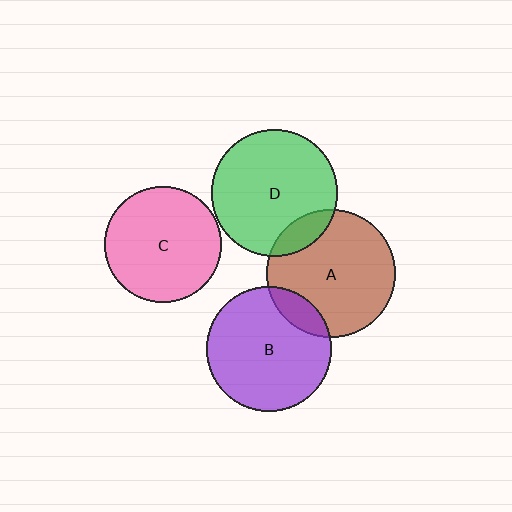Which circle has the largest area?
Circle A (brown).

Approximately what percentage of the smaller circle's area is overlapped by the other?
Approximately 15%.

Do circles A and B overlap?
Yes.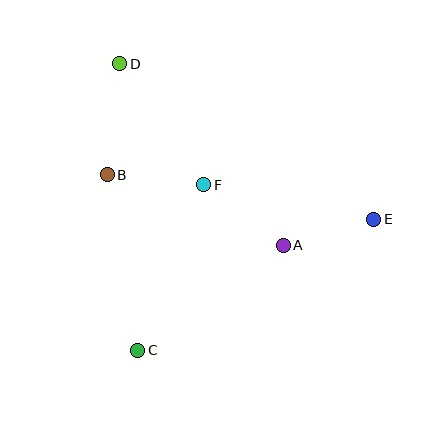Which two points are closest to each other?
Points A and E are closest to each other.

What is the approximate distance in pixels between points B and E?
The distance between B and E is approximately 270 pixels.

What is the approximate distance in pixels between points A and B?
The distance between A and B is approximately 190 pixels.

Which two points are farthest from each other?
Points D and E are farthest from each other.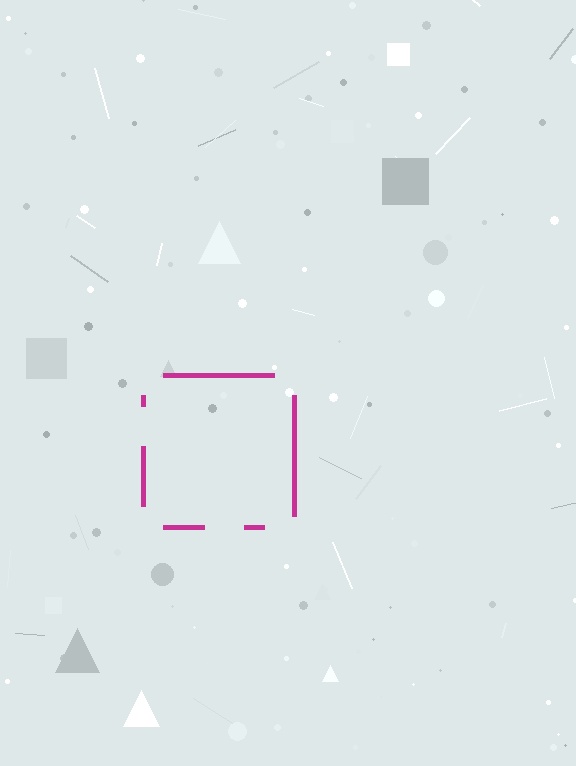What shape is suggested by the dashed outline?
The dashed outline suggests a square.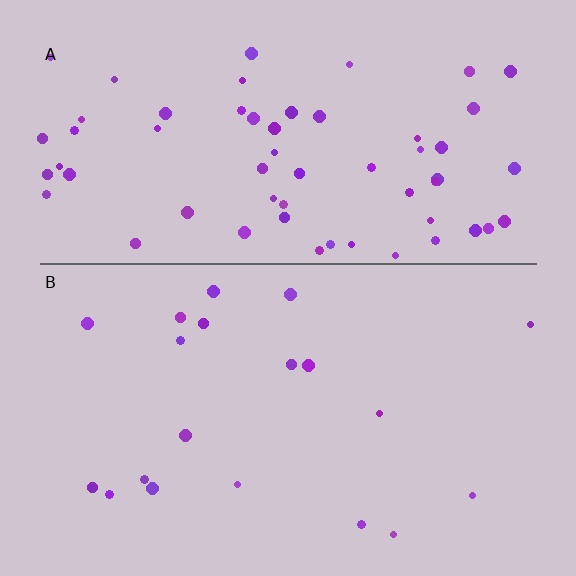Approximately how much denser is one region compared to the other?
Approximately 3.1× — region A over region B.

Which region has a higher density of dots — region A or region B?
A (the top).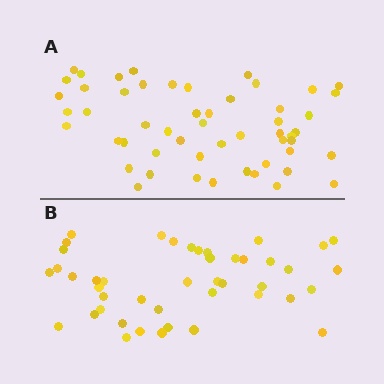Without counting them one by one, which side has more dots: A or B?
Region A (the top region) has more dots.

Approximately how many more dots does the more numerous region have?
Region A has roughly 8 or so more dots than region B.